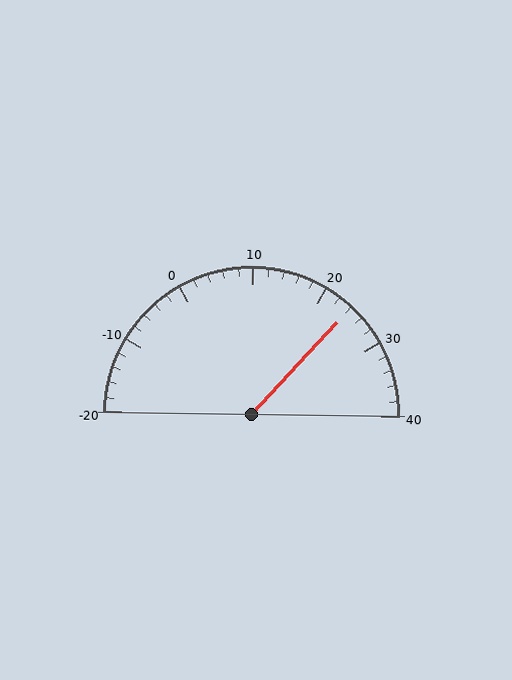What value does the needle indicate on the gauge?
The needle indicates approximately 24.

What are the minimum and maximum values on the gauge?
The gauge ranges from -20 to 40.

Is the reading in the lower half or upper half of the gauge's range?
The reading is in the upper half of the range (-20 to 40).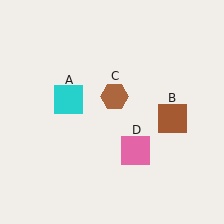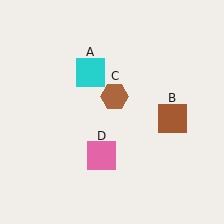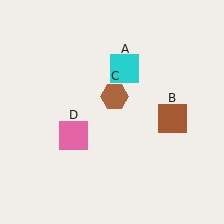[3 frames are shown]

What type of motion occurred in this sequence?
The cyan square (object A), pink square (object D) rotated clockwise around the center of the scene.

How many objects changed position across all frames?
2 objects changed position: cyan square (object A), pink square (object D).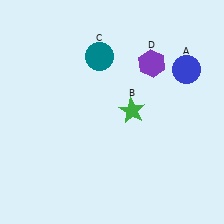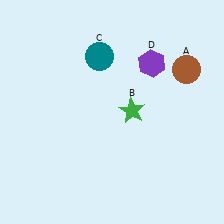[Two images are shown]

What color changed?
The circle (A) changed from blue in Image 1 to brown in Image 2.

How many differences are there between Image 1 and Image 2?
There is 1 difference between the two images.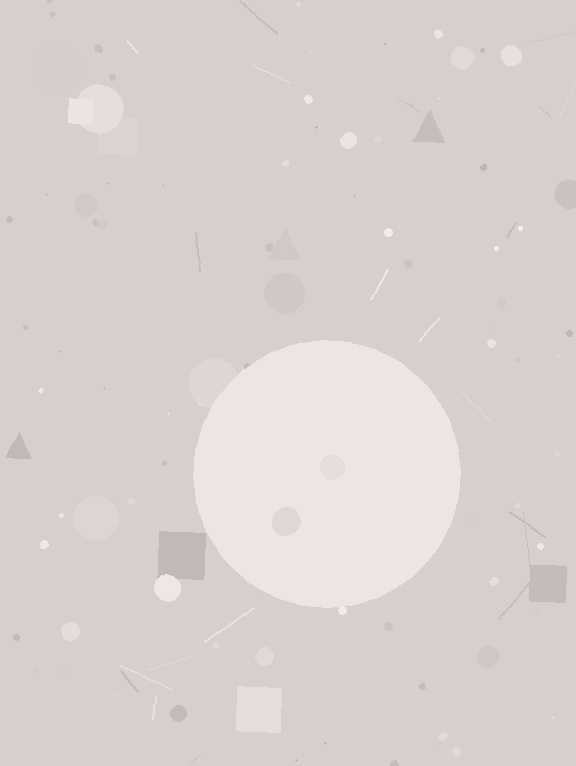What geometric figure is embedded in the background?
A circle is embedded in the background.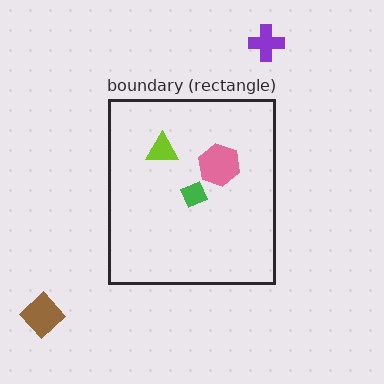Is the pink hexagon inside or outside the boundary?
Inside.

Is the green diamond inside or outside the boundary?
Inside.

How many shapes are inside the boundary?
3 inside, 2 outside.